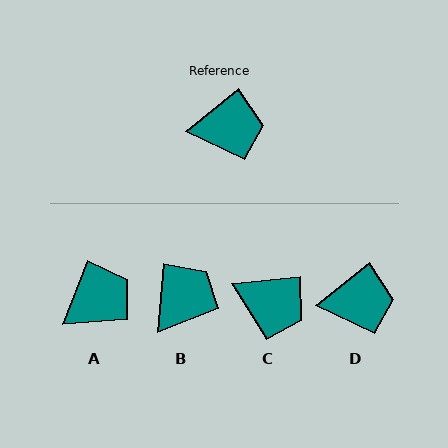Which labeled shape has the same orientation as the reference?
D.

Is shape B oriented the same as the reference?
No, it is off by about 46 degrees.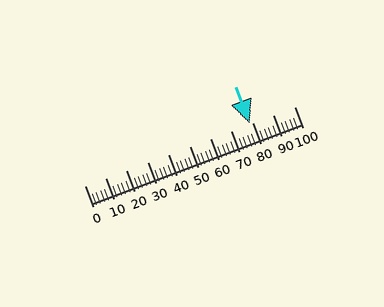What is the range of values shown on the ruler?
The ruler shows values from 0 to 100.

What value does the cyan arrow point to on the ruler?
The cyan arrow points to approximately 79.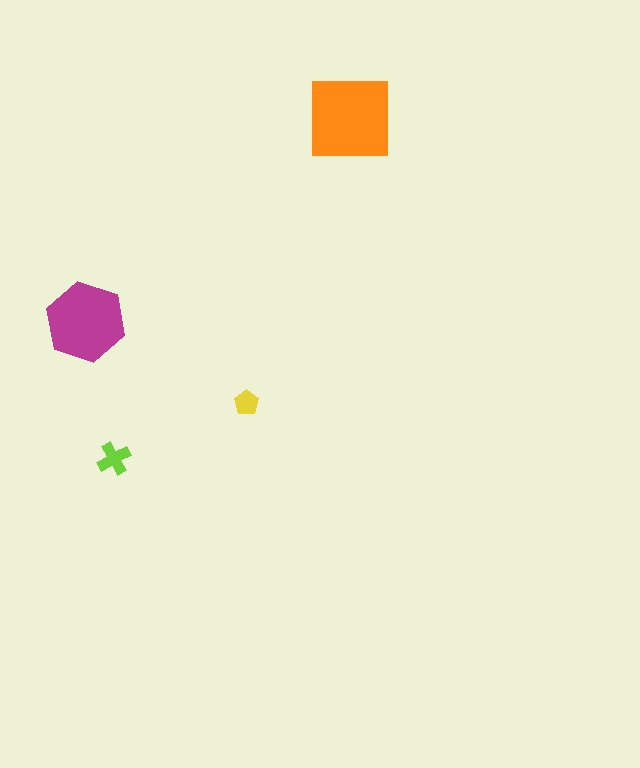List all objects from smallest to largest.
The yellow pentagon, the lime cross, the magenta hexagon, the orange square.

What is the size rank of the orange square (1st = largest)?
1st.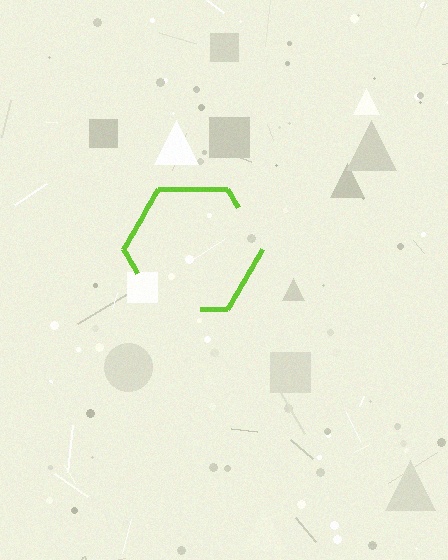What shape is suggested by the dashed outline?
The dashed outline suggests a hexagon.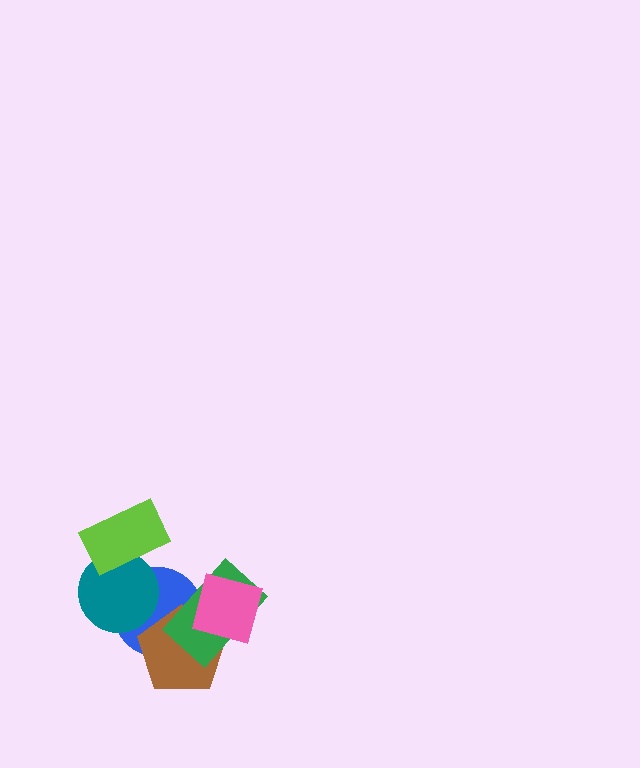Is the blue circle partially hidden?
Yes, it is partially covered by another shape.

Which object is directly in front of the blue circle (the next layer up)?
The brown pentagon is directly in front of the blue circle.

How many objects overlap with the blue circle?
3 objects overlap with the blue circle.